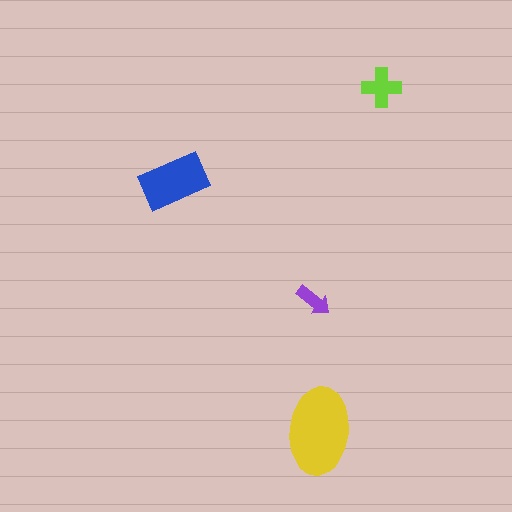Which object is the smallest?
The purple arrow.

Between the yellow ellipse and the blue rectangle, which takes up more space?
The yellow ellipse.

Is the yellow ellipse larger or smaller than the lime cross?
Larger.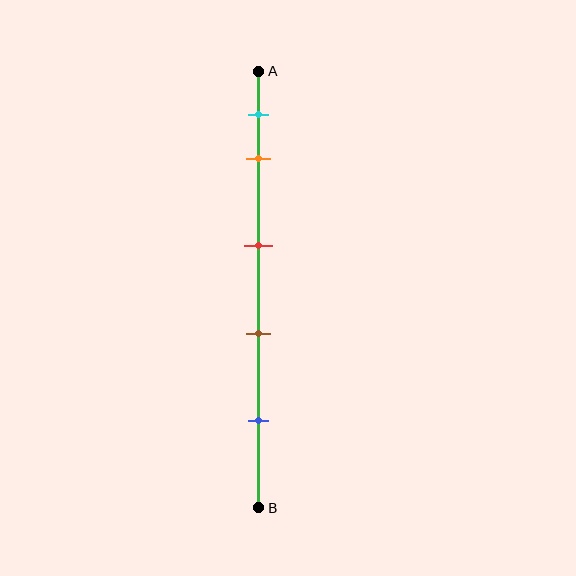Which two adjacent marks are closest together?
The cyan and orange marks are the closest adjacent pair.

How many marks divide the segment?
There are 5 marks dividing the segment.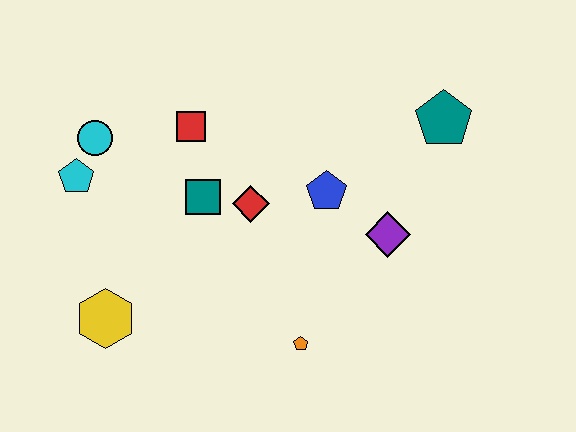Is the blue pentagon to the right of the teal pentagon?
No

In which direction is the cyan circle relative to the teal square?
The cyan circle is to the left of the teal square.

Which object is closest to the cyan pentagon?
The cyan circle is closest to the cyan pentagon.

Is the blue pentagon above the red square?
No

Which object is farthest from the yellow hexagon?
The teal pentagon is farthest from the yellow hexagon.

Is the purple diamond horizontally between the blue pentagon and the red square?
No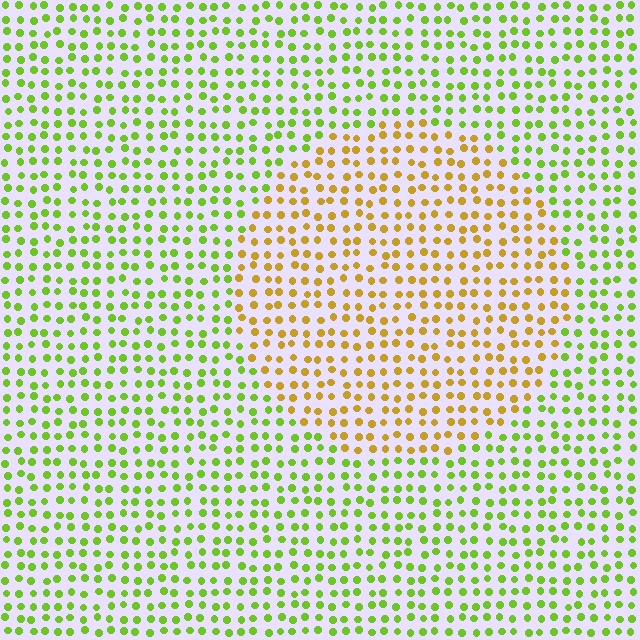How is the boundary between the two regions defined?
The boundary is defined purely by a slight shift in hue (about 48 degrees). Spacing, size, and orientation are identical on both sides.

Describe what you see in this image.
The image is filled with small lime elements in a uniform arrangement. A circle-shaped region is visible where the elements are tinted to a slightly different hue, forming a subtle color boundary.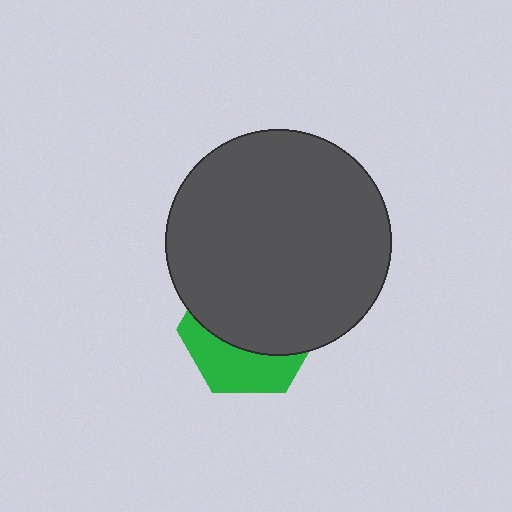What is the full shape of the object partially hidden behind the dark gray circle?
The partially hidden object is a green hexagon.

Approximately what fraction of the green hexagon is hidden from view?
Roughly 63% of the green hexagon is hidden behind the dark gray circle.